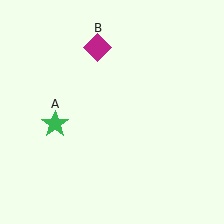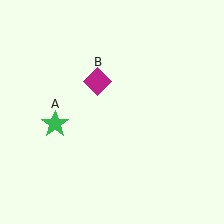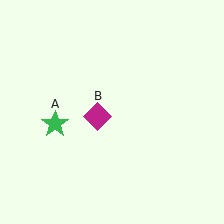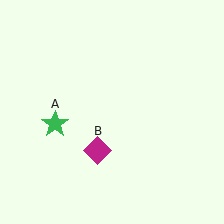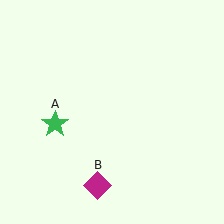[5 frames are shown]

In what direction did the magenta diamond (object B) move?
The magenta diamond (object B) moved down.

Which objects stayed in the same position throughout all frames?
Green star (object A) remained stationary.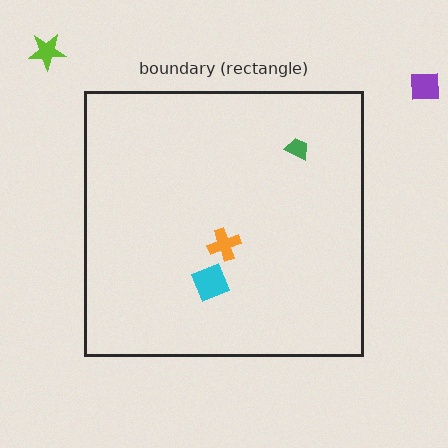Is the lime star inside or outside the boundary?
Outside.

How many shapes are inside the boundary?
3 inside, 2 outside.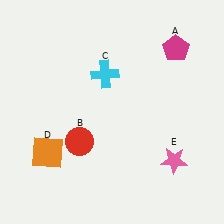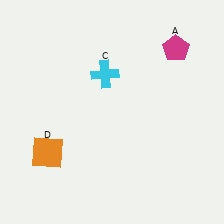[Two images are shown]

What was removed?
The red circle (B), the pink star (E) were removed in Image 2.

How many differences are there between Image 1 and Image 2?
There are 2 differences between the two images.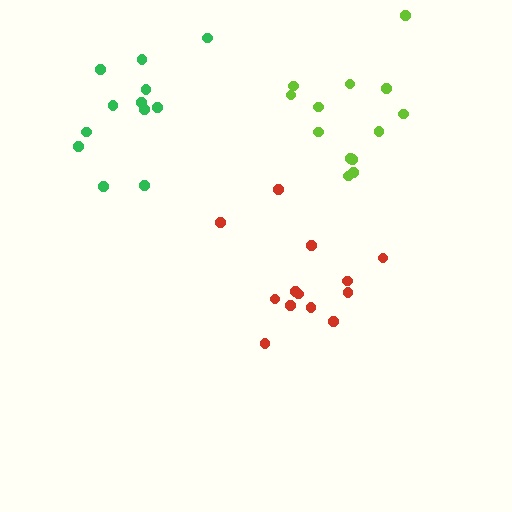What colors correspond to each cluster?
The clusters are colored: red, green, lime.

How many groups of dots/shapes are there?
There are 3 groups.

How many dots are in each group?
Group 1: 13 dots, Group 2: 12 dots, Group 3: 13 dots (38 total).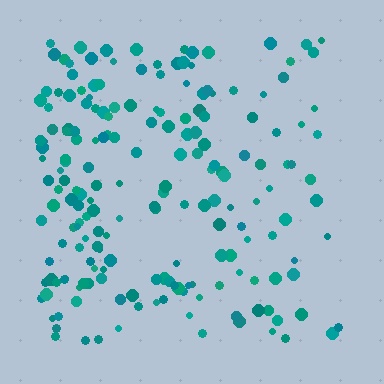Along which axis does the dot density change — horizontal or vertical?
Horizontal.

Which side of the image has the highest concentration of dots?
The left.